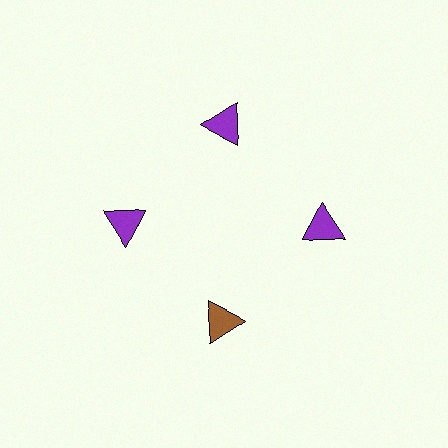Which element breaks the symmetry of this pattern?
The brown triangle at roughly the 6 o'clock position breaks the symmetry. All other shapes are purple triangles.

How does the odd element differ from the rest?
It has a different color: brown instead of purple.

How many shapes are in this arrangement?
There are 4 shapes arranged in a ring pattern.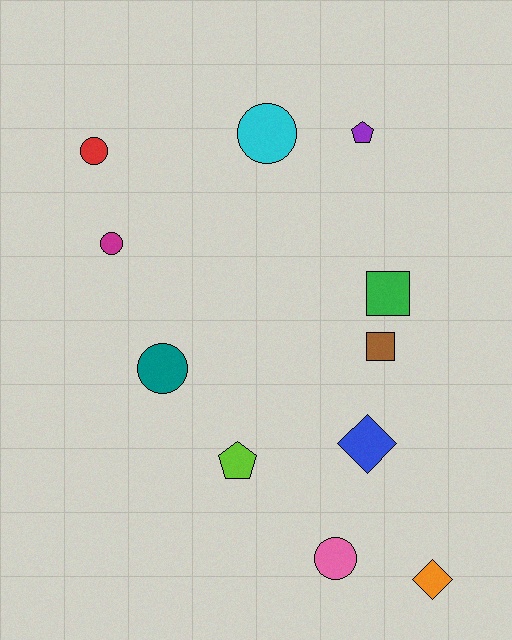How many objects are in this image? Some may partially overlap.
There are 11 objects.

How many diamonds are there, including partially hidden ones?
There are 2 diamonds.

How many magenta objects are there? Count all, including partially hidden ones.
There is 1 magenta object.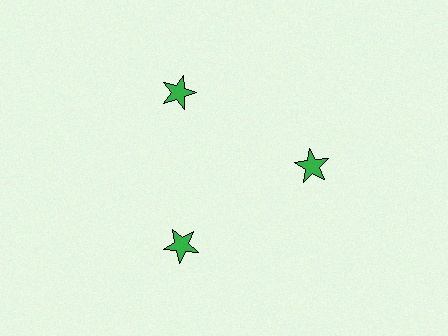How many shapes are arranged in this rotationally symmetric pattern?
There are 3 shapes, arranged in 3 groups of 1.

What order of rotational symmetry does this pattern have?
This pattern has 3-fold rotational symmetry.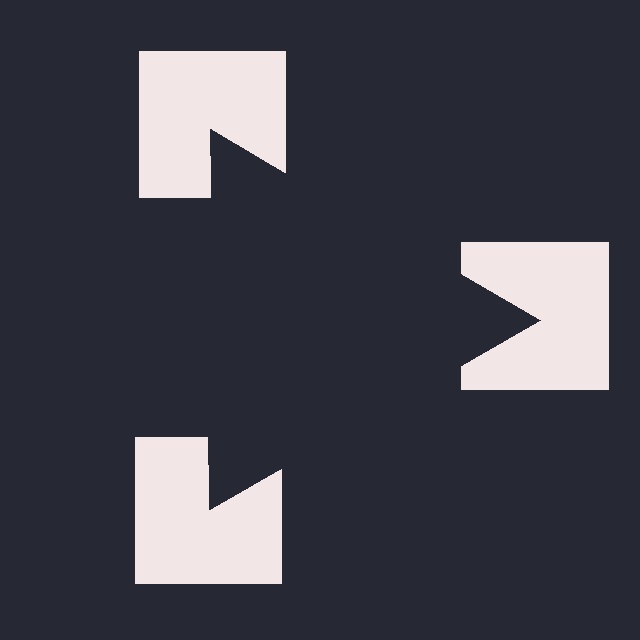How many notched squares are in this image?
There are 3 — one at each vertex of the illusory triangle.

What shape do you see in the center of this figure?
An illusory triangle — its edges are inferred from the aligned wedge cuts in the notched squares, not physically drawn.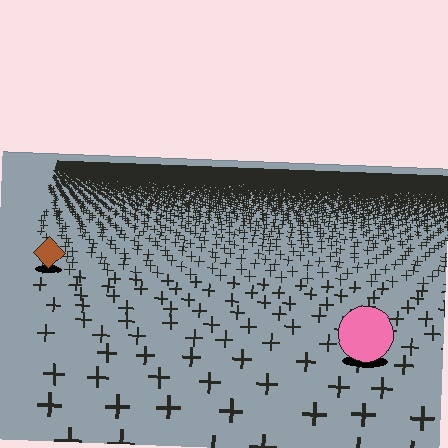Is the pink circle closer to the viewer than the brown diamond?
Yes. The pink circle is closer — you can tell from the texture gradient: the ground texture is coarser near it.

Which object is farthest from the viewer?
The brown diamond is farthest from the viewer. It appears smaller and the ground texture around it is denser.